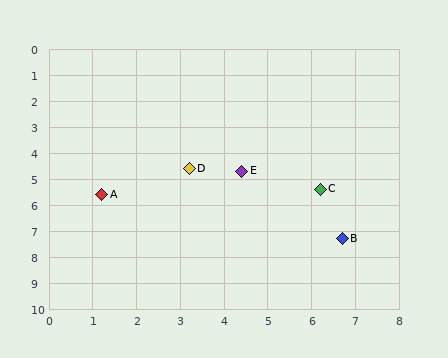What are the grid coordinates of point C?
Point C is at approximately (6.2, 5.4).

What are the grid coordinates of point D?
Point D is at approximately (3.2, 4.6).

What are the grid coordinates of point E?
Point E is at approximately (4.4, 4.7).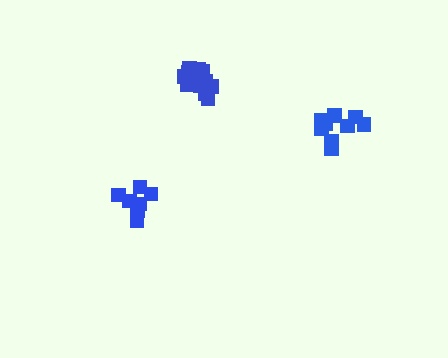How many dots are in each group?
Group 1: 12 dots, Group 2: 9 dots, Group 3: 7 dots (28 total).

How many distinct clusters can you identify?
There are 3 distinct clusters.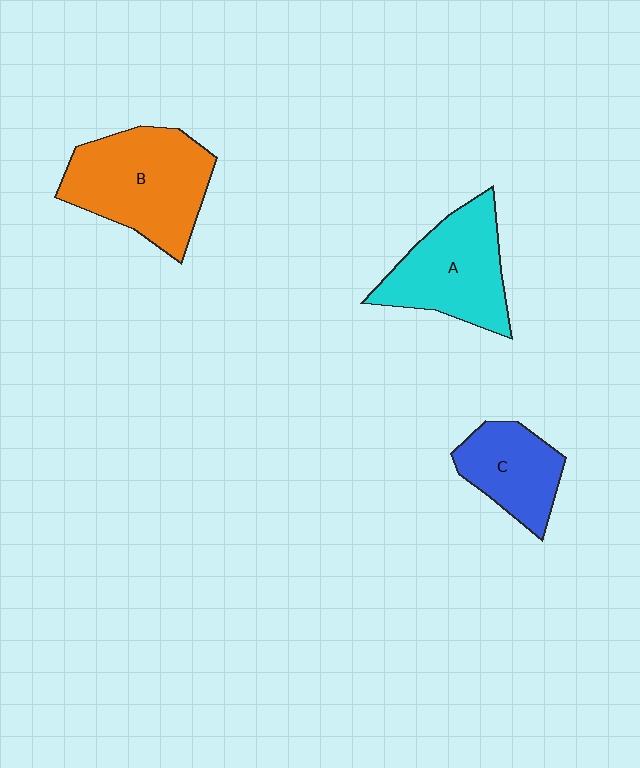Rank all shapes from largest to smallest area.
From largest to smallest: B (orange), A (cyan), C (blue).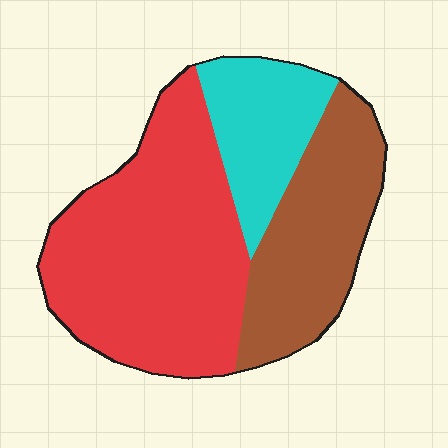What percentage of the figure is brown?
Brown takes up between a sixth and a third of the figure.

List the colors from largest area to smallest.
From largest to smallest: red, brown, cyan.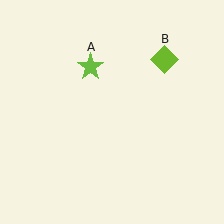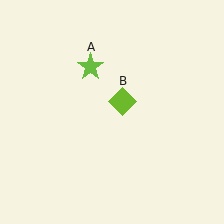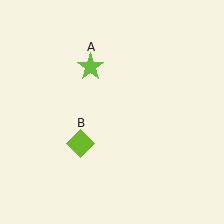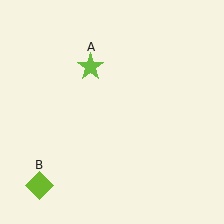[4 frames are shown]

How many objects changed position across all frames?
1 object changed position: lime diamond (object B).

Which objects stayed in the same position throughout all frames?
Lime star (object A) remained stationary.